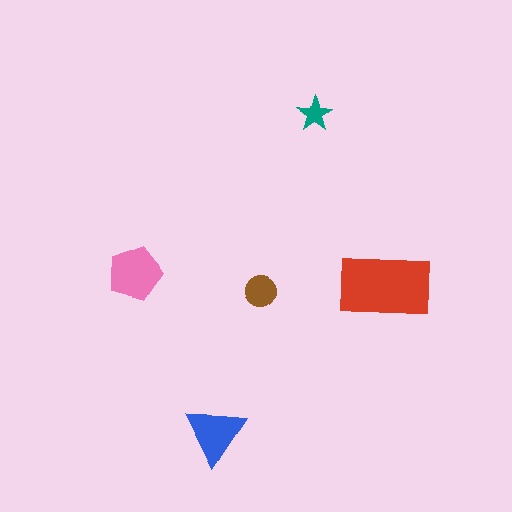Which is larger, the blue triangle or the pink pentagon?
The pink pentagon.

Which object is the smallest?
The teal star.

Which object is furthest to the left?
The pink pentagon is leftmost.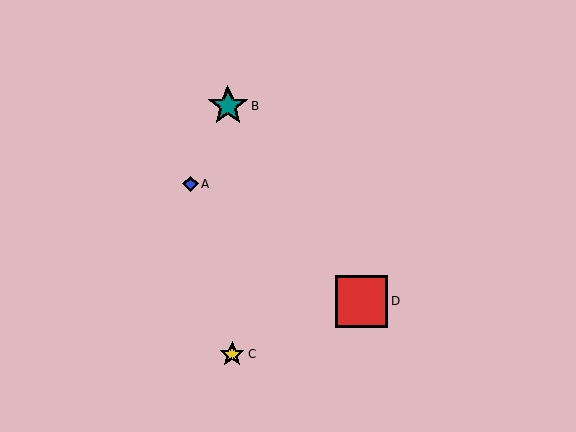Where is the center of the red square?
The center of the red square is at (362, 301).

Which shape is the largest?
The red square (labeled D) is the largest.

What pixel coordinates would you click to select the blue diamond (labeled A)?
Click at (191, 184) to select the blue diamond A.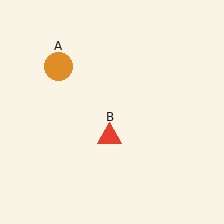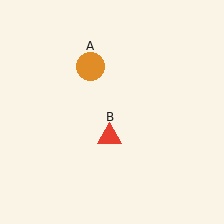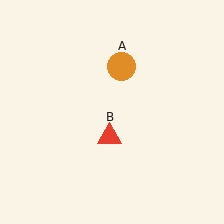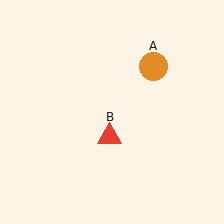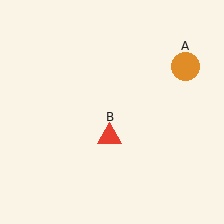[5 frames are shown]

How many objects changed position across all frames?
1 object changed position: orange circle (object A).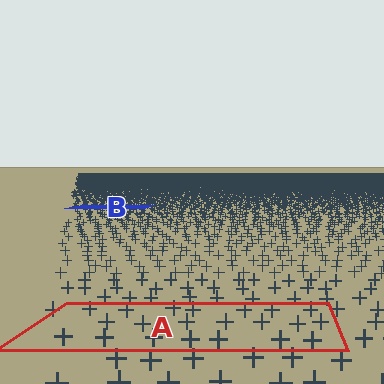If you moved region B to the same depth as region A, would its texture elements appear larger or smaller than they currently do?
They would appear larger. At a closer depth, the same texture elements are projected at a bigger on-screen size.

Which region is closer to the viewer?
Region A is closer. The texture elements there are larger and more spread out.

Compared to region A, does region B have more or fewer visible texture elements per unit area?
Region B has more texture elements per unit area — they are packed more densely because it is farther away.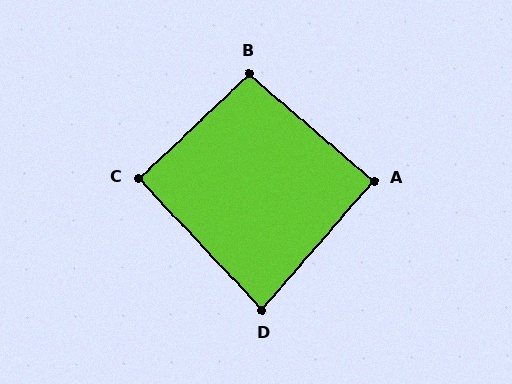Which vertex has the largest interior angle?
B, at approximately 96 degrees.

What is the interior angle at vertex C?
Approximately 90 degrees (approximately right).